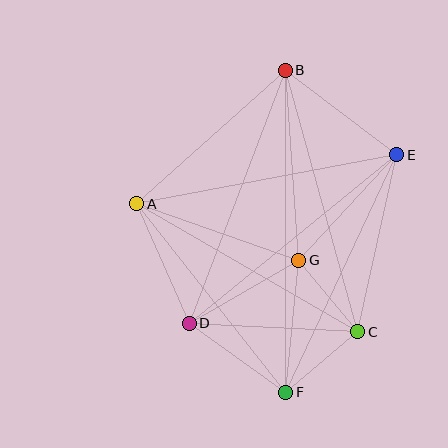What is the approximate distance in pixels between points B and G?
The distance between B and G is approximately 191 pixels.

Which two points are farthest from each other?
Points B and F are farthest from each other.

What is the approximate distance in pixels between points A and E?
The distance between A and E is approximately 265 pixels.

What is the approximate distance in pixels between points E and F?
The distance between E and F is approximately 262 pixels.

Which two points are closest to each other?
Points C and G are closest to each other.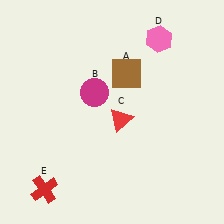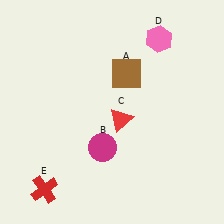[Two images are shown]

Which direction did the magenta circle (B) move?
The magenta circle (B) moved down.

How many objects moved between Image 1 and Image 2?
1 object moved between the two images.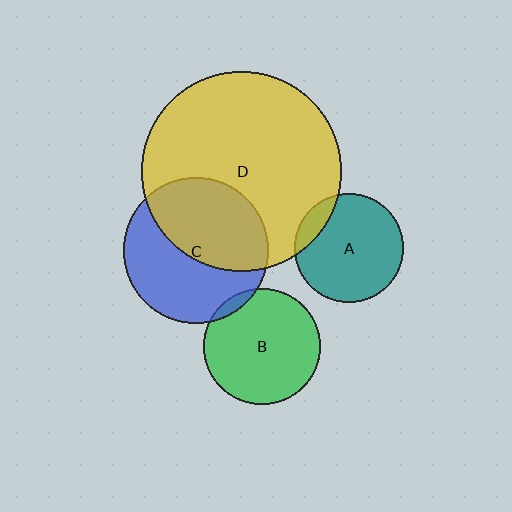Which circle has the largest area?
Circle D (yellow).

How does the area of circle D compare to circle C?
Approximately 1.9 times.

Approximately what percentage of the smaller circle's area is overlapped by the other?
Approximately 15%.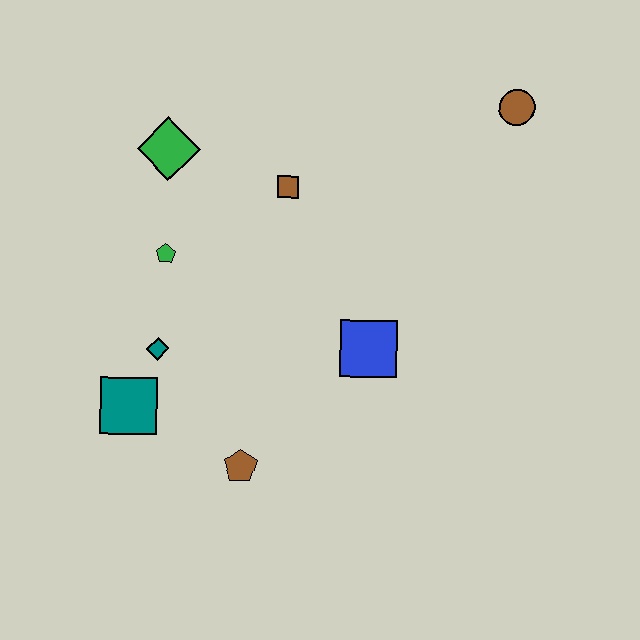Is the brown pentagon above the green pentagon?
No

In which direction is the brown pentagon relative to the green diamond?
The brown pentagon is below the green diamond.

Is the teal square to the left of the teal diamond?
Yes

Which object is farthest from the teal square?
The brown circle is farthest from the teal square.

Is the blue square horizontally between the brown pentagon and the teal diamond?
No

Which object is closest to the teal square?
The teal diamond is closest to the teal square.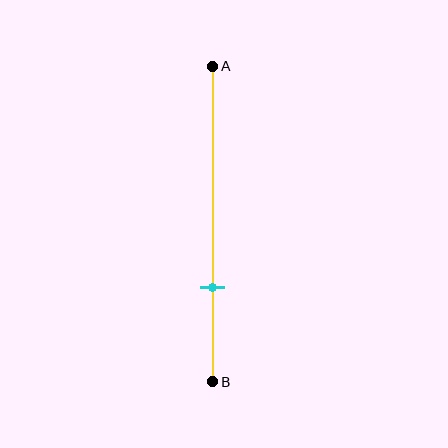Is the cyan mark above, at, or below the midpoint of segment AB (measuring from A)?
The cyan mark is below the midpoint of segment AB.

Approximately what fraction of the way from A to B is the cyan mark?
The cyan mark is approximately 70% of the way from A to B.